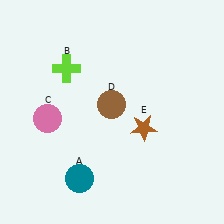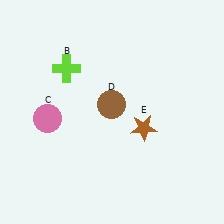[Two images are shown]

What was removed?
The teal circle (A) was removed in Image 2.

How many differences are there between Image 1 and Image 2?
There is 1 difference between the two images.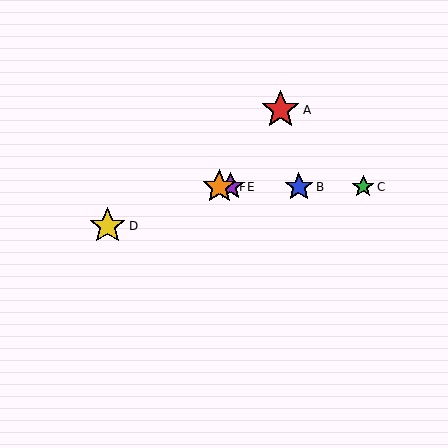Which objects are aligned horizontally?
Objects B, C, E, F are aligned horizontally.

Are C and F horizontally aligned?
Yes, both are at y≈187.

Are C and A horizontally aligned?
No, C is at y≈187 and A is at y≈110.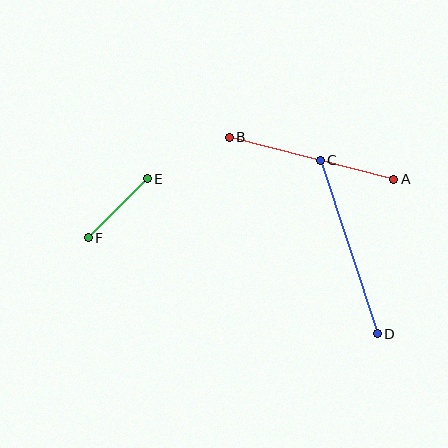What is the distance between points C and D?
The distance is approximately 183 pixels.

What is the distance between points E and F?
The distance is approximately 83 pixels.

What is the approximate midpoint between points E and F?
The midpoint is at approximately (118, 208) pixels.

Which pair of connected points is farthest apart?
Points C and D are farthest apart.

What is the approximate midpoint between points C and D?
The midpoint is at approximately (349, 247) pixels.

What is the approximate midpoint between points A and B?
The midpoint is at approximately (311, 158) pixels.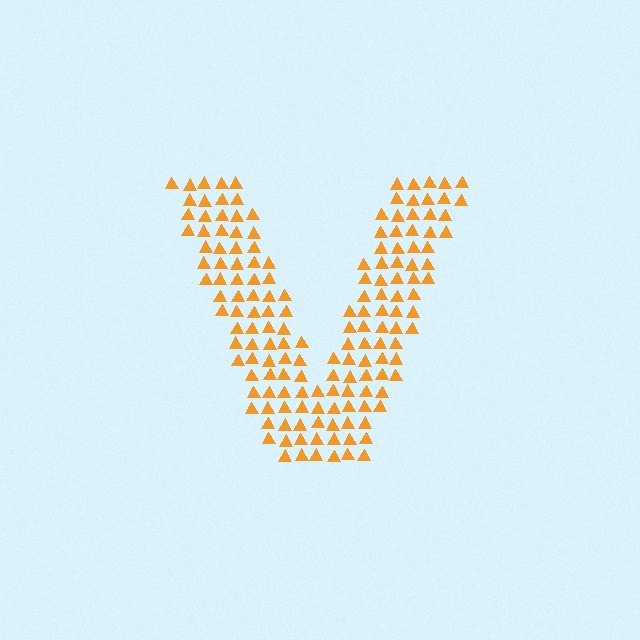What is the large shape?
The large shape is the letter V.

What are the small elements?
The small elements are triangles.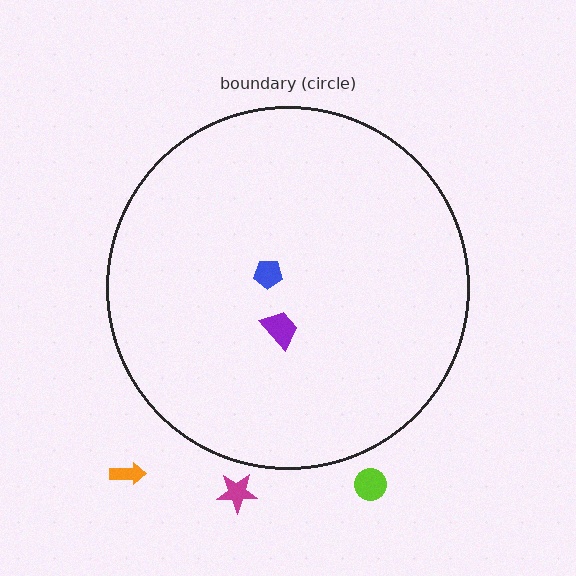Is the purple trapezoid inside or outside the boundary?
Inside.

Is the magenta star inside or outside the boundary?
Outside.